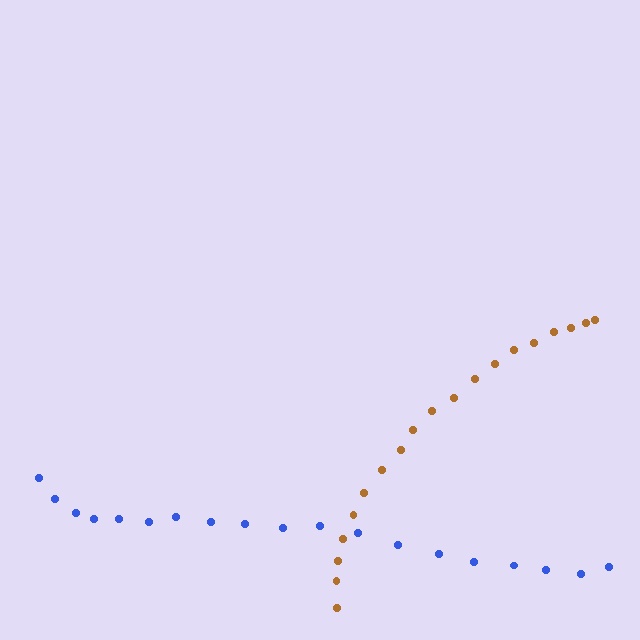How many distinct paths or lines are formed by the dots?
There are 2 distinct paths.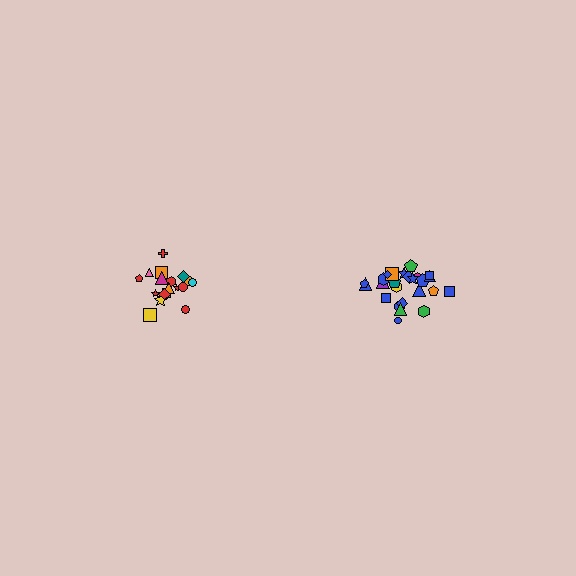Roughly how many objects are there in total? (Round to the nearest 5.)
Roughly 45 objects in total.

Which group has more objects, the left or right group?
The right group.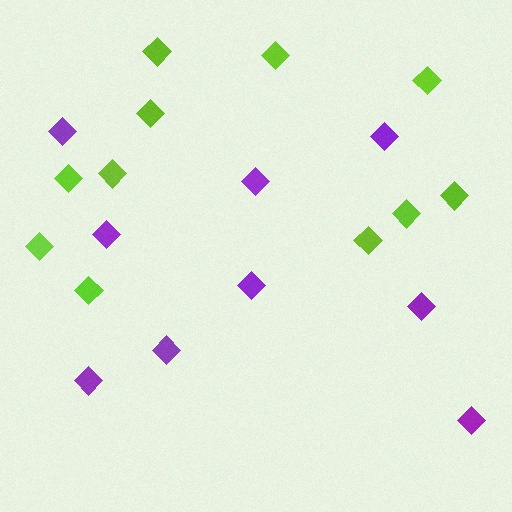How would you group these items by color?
There are 2 groups: one group of purple diamonds (9) and one group of lime diamonds (11).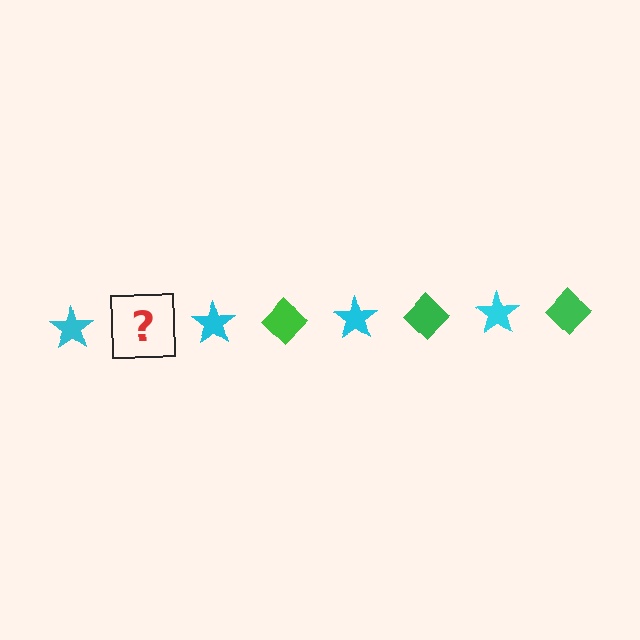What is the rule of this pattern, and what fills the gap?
The rule is that the pattern alternates between cyan star and green diamond. The gap should be filled with a green diamond.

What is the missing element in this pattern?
The missing element is a green diamond.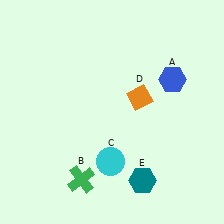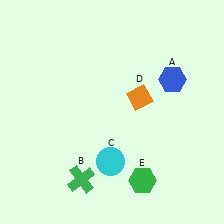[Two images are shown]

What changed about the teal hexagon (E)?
In Image 1, E is teal. In Image 2, it changed to green.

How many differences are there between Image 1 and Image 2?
There is 1 difference between the two images.